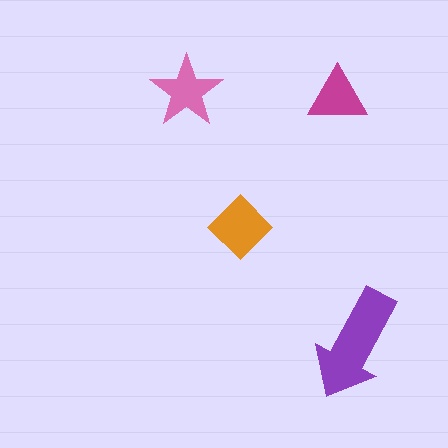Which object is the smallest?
The magenta triangle.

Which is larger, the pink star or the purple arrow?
The purple arrow.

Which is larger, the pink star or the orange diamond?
The orange diamond.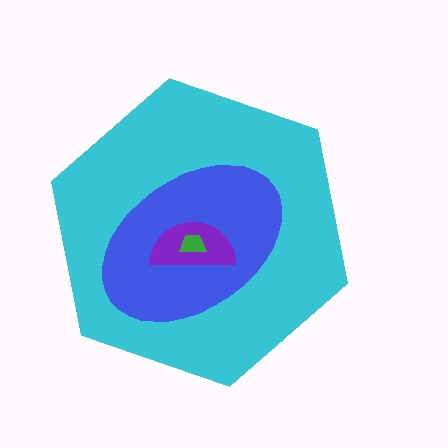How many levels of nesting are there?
4.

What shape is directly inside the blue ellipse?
The purple semicircle.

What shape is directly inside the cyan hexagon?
The blue ellipse.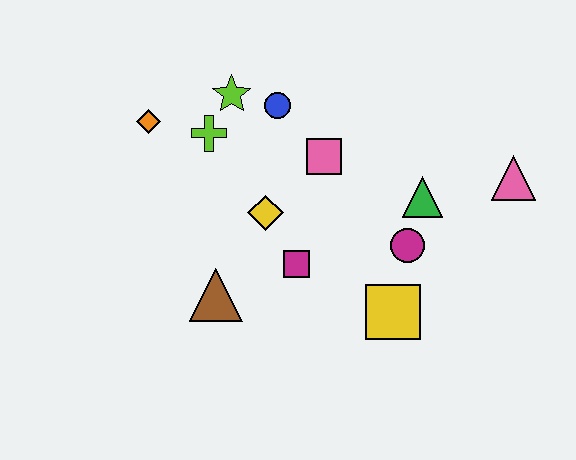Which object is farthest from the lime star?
The pink triangle is farthest from the lime star.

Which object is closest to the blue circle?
The lime star is closest to the blue circle.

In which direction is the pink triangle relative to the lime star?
The pink triangle is to the right of the lime star.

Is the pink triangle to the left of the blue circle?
No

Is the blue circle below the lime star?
Yes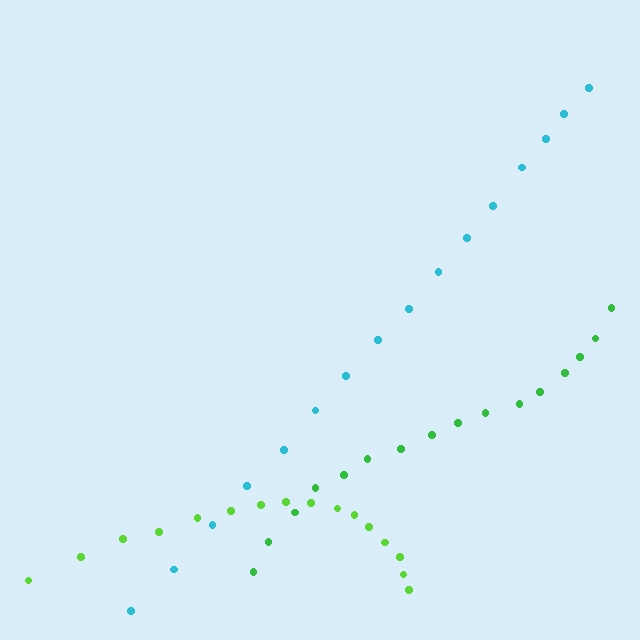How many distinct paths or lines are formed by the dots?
There are 3 distinct paths.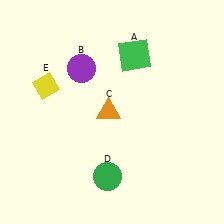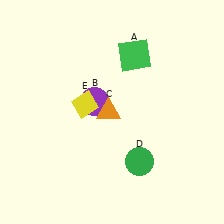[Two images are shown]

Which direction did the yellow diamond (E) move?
The yellow diamond (E) moved right.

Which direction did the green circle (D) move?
The green circle (D) moved right.